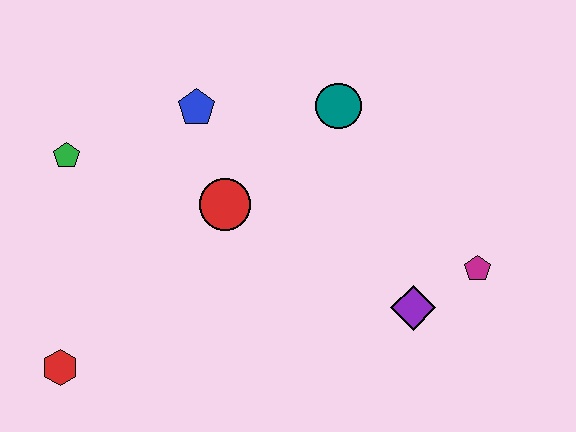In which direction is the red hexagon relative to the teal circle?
The red hexagon is to the left of the teal circle.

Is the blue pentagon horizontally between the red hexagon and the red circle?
Yes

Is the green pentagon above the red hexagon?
Yes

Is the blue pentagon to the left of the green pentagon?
No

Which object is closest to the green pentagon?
The blue pentagon is closest to the green pentagon.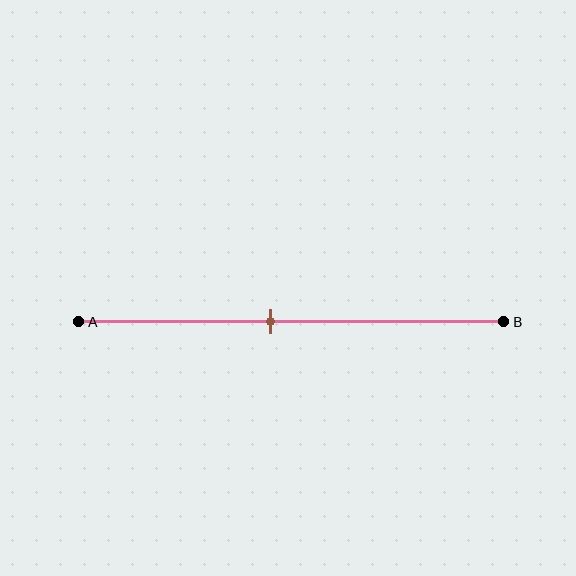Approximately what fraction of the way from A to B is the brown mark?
The brown mark is approximately 45% of the way from A to B.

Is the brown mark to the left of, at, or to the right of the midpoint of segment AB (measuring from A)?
The brown mark is to the left of the midpoint of segment AB.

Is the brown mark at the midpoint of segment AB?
No, the mark is at about 45% from A, not at the 50% midpoint.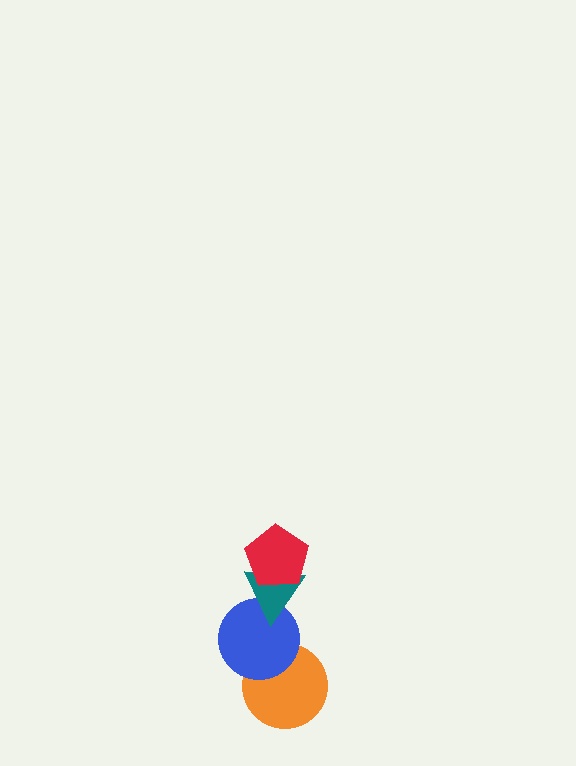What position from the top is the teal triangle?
The teal triangle is 2nd from the top.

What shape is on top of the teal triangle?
The red pentagon is on top of the teal triangle.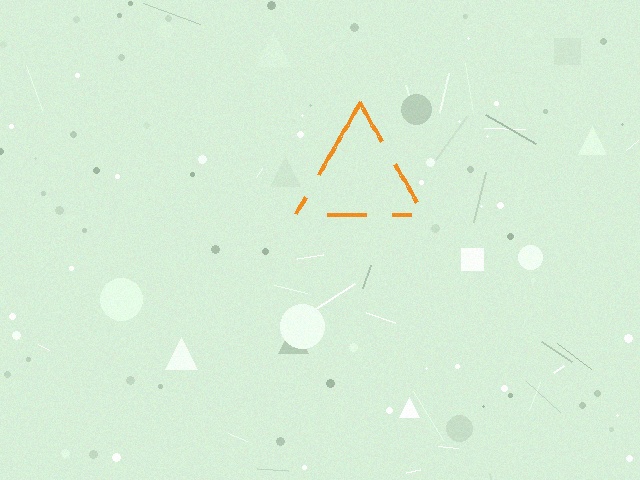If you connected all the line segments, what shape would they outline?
They would outline a triangle.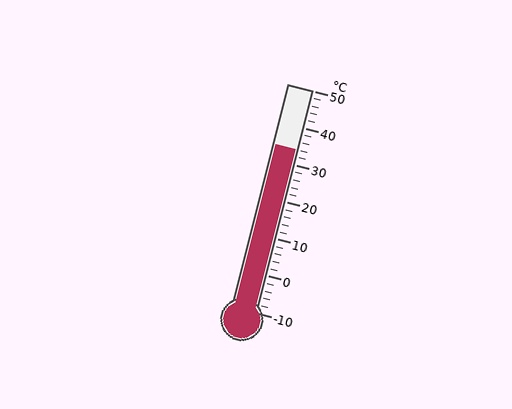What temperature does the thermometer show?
The thermometer shows approximately 34°C.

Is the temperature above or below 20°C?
The temperature is above 20°C.